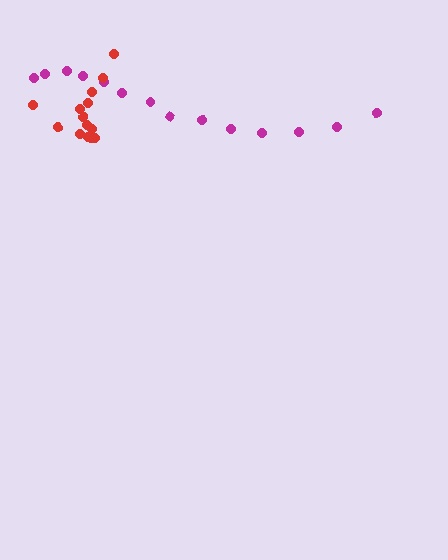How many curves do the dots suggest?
There are 2 distinct paths.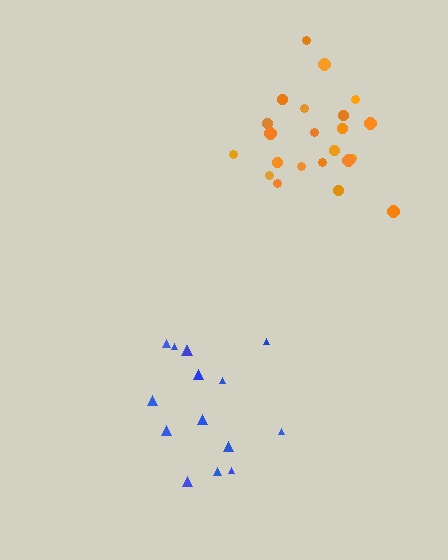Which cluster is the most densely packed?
Orange.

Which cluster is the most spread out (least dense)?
Blue.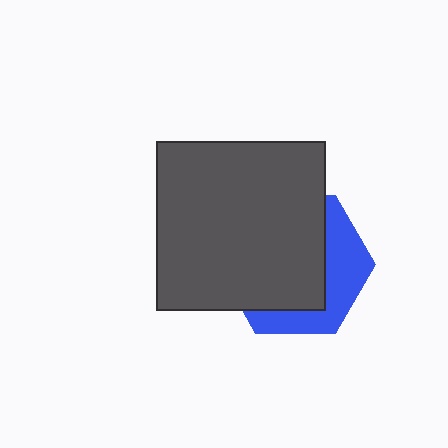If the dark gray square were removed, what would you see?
You would see the complete blue hexagon.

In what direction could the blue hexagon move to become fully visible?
The blue hexagon could move toward the lower-right. That would shift it out from behind the dark gray square entirely.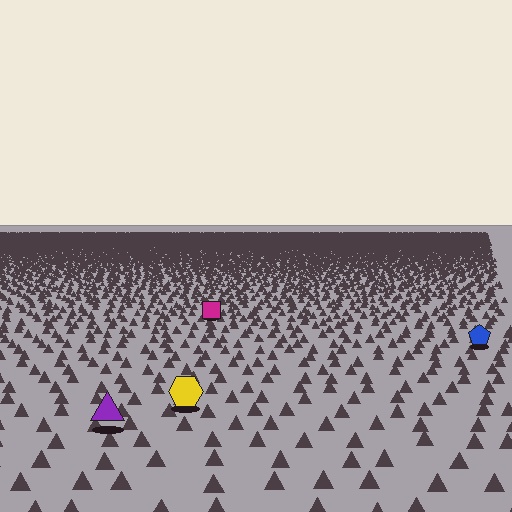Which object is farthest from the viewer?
The magenta square is farthest from the viewer. It appears smaller and the ground texture around it is denser.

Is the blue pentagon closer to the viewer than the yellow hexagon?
No. The yellow hexagon is closer — you can tell from the texture gradient: the ground texture is coarser near it.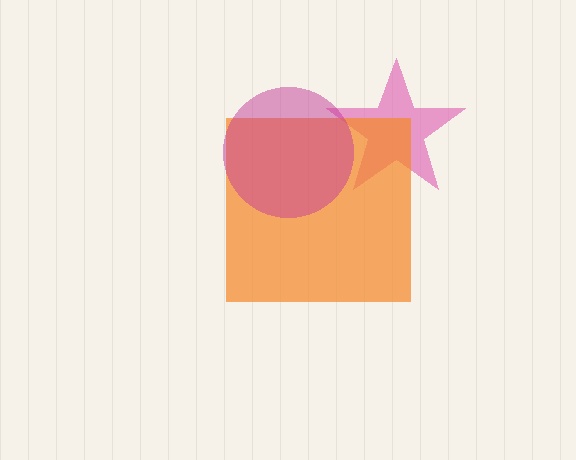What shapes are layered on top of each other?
The layered shapes are: a pink star, an orange square, a magenta circle.